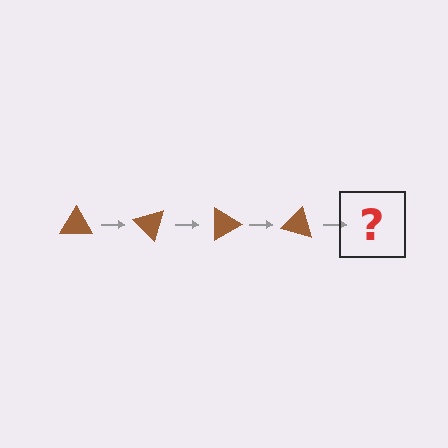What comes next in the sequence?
The next element should be a brown triangle rotated 180 degrees.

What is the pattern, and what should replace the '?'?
The pattern is that the triangle rotates 45 degrees each step. The '?' should be a brown triangle rotated 180 degrees.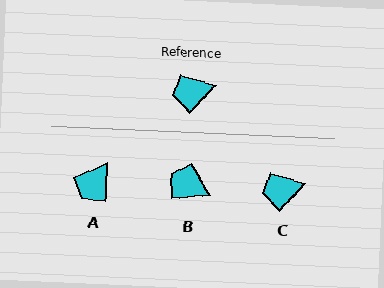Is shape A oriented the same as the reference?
No, it is off by about 40 degrees.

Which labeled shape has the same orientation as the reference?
C.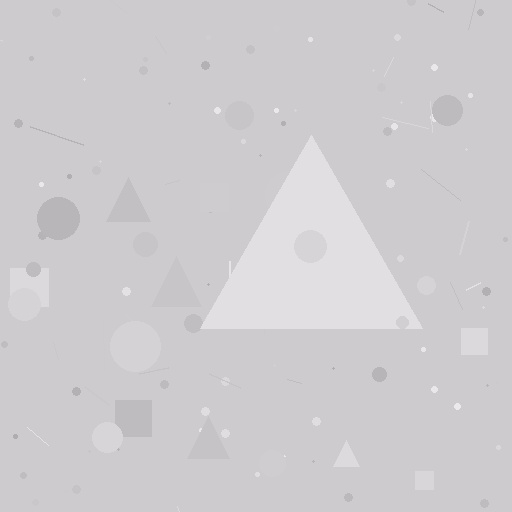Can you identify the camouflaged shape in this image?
The camouflaged shape is a triangle.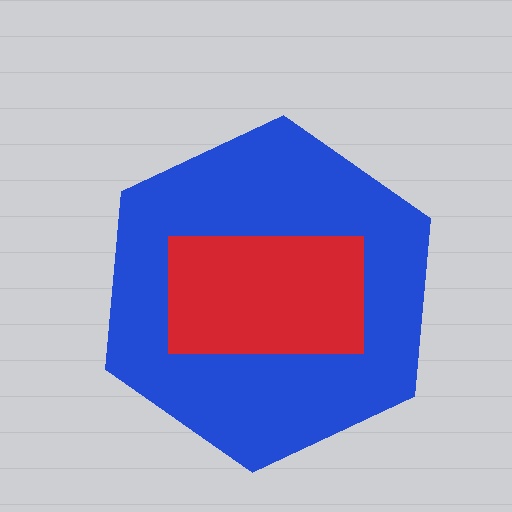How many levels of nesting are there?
2.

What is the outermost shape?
The blue hexagon.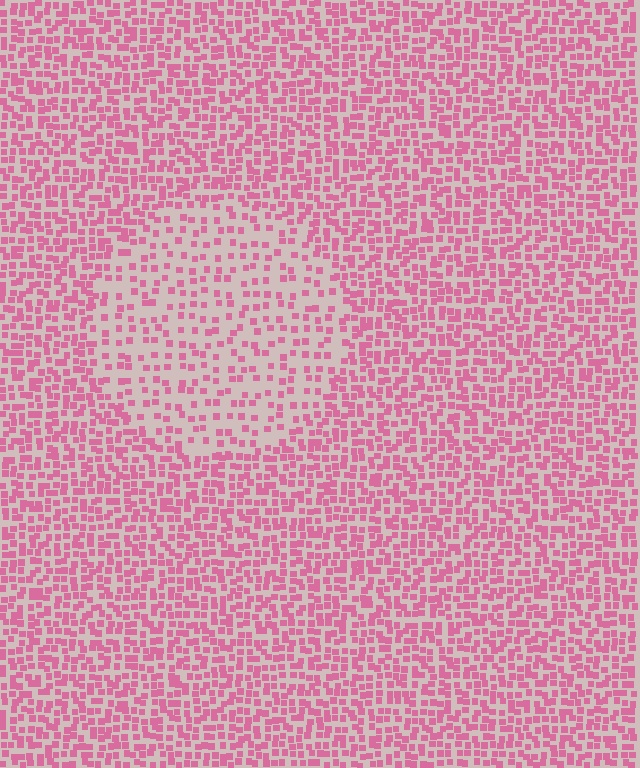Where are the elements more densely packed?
The elements are more densely packed outside the circle boundary.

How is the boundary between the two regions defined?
The boundary is defined by a change in element density (approximately 2.0x ratio). All elements are the same color, size, and shape.